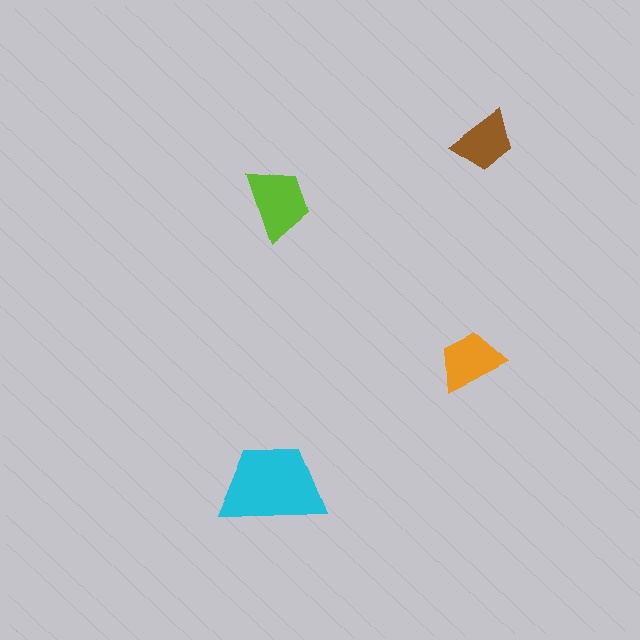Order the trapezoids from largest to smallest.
the cyan one, the lime one, the orange one, the brown one.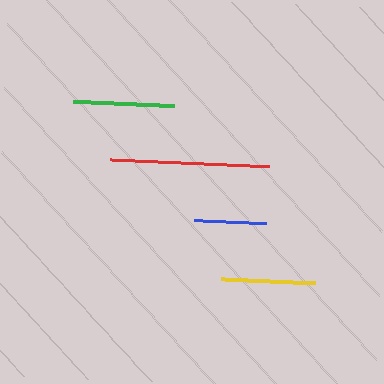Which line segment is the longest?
The red line is the longest at approximately 160 pixels.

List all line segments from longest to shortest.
From longest to shortest: red, green, yellow, blue.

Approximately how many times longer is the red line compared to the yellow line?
The red line is approximately 1.7 times the length of the yellow line.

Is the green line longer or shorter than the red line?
The red line is longer than the green line.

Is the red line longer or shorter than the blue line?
The red line is longer than the blue line.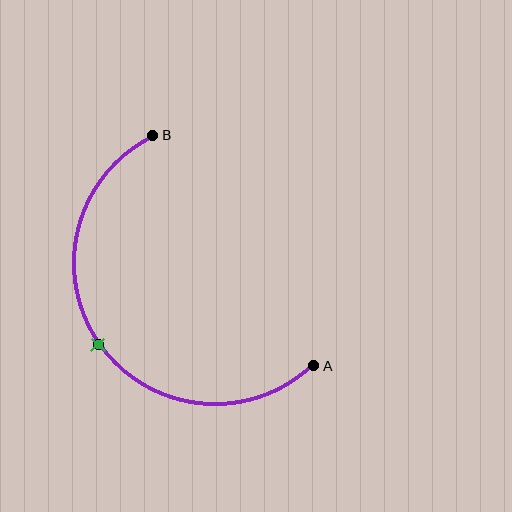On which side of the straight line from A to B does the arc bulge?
The arc bulges below and to the left of the straight line connecting A and B.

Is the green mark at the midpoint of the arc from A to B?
Yes. The green mark lies on the arc at equal arc-length from both A and B — it is the arc midpoint.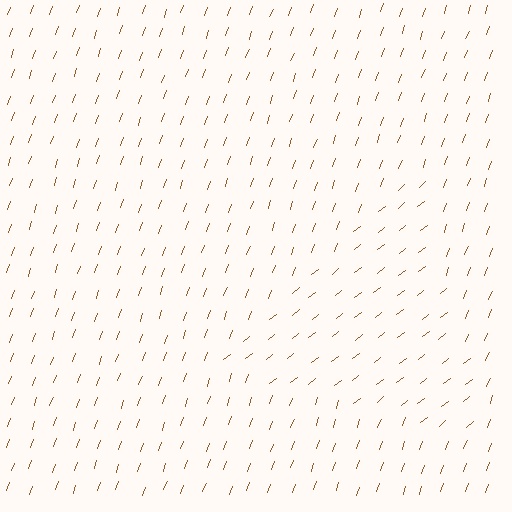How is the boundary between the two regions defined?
The boundary is defined purely by a change in line orientation (approximately 32 degrees difference). All lines are the same color and thickness.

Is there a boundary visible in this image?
Yes, there is a texture boundary formed by a change in line orientation.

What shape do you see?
I see a triangle.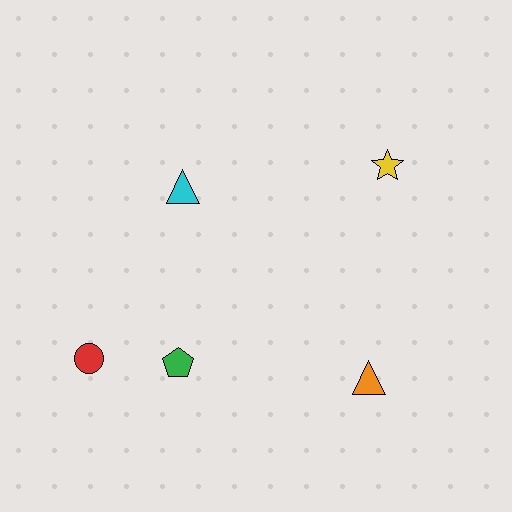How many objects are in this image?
There are 5 objects.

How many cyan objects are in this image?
There is 1 cyan object.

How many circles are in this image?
There is 1 circle.